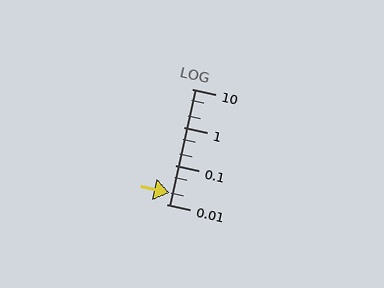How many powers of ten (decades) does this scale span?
The scale spans 3 decades, from 0.01 to 10.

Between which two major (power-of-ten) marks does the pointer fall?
The pointer is between 0.01 and 0.1.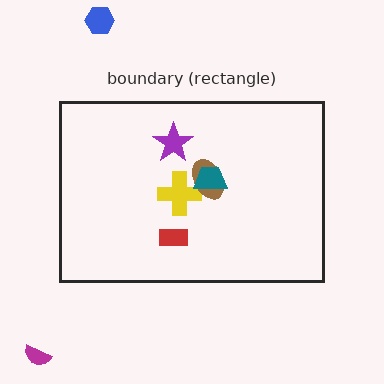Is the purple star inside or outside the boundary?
Inside.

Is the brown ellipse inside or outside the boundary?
Inside.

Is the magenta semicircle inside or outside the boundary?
Outside.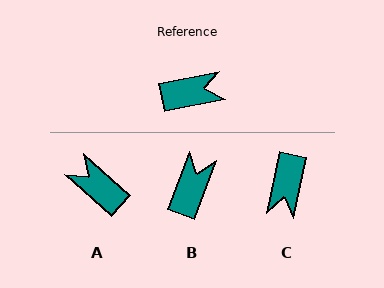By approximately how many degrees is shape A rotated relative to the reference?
Approximately 127 degrees counter-clockwise.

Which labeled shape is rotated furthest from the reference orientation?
A, about 127 degrees away.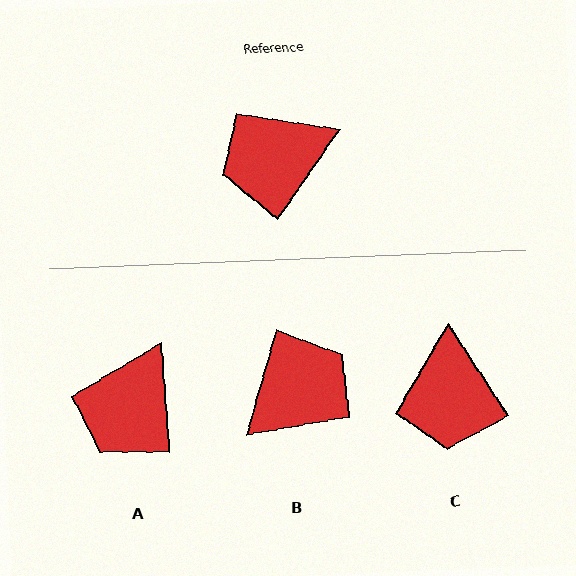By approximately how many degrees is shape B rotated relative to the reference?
Approximately 161 degrees clockwise.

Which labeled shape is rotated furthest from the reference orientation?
B, about 161 degrees away.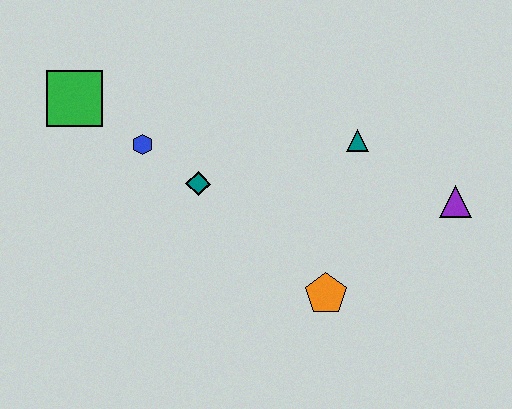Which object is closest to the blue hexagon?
The teal diamond is closest to the blue hexagon.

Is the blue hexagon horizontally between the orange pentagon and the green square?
Yes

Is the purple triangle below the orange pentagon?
No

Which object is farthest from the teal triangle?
The green square is farthest from the teal triangle.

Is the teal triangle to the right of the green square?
Yes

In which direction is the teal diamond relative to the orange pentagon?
The teal diamond is to the left of the orange pentagon.